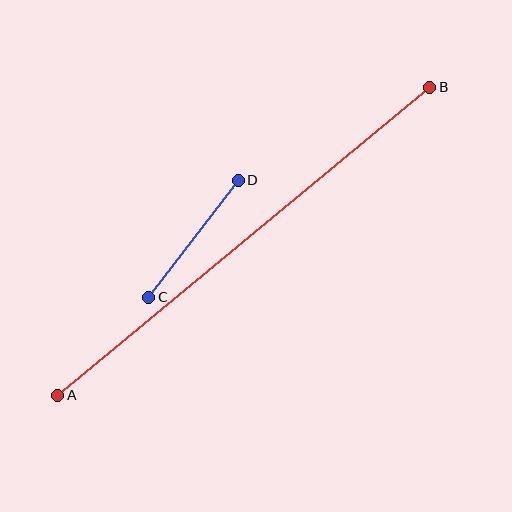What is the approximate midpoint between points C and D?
The midpoint is at approximately (194, 239) pixels.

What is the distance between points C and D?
The distance is approximately 148 pixels.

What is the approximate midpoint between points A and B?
The midpoint is at approximately (244, 241) pixels.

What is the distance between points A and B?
The distance is approximately 483 pixels.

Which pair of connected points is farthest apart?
Points A and B are farthest apart.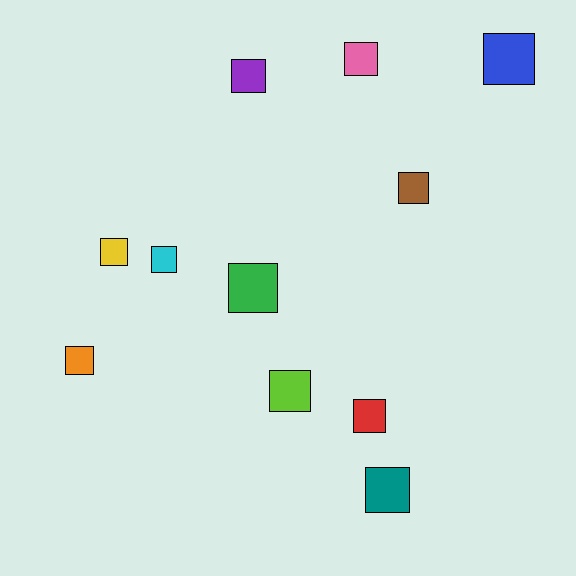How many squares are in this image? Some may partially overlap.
There are 11 squares.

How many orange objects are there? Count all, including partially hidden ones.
There is 1 orange object.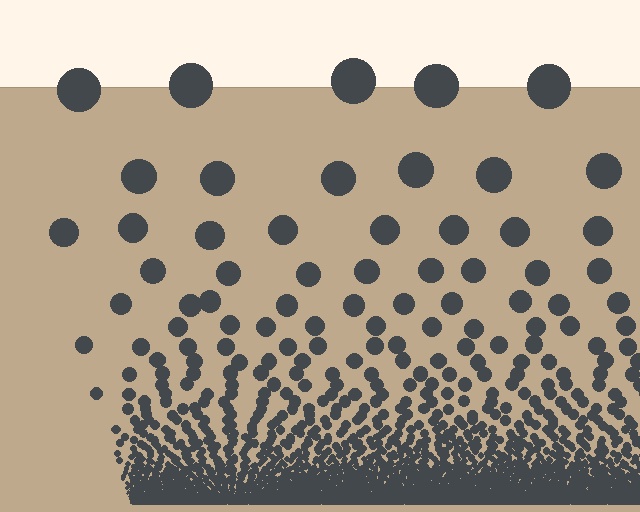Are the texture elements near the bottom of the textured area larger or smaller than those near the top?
Smaller. The gradient is inverted — elements near the bottom are smaller and denser.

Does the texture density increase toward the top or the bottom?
Density increases toward the bottom.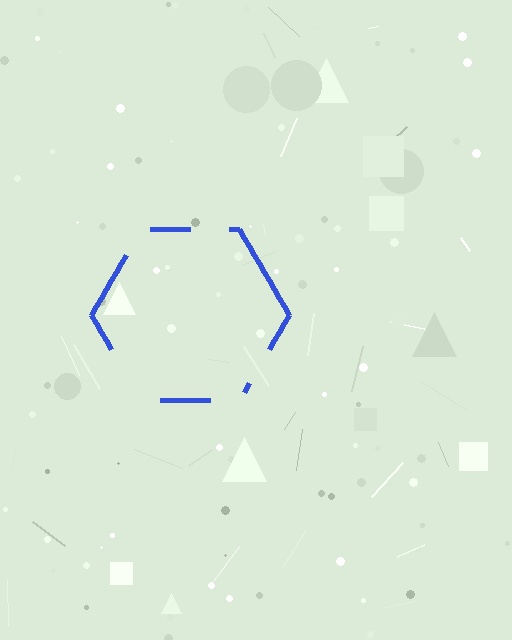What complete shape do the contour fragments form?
The contour fragments form a hexagon.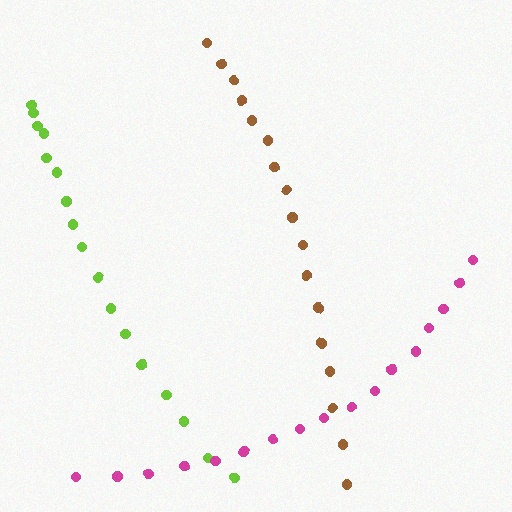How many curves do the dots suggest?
There are 3 distinct paths.